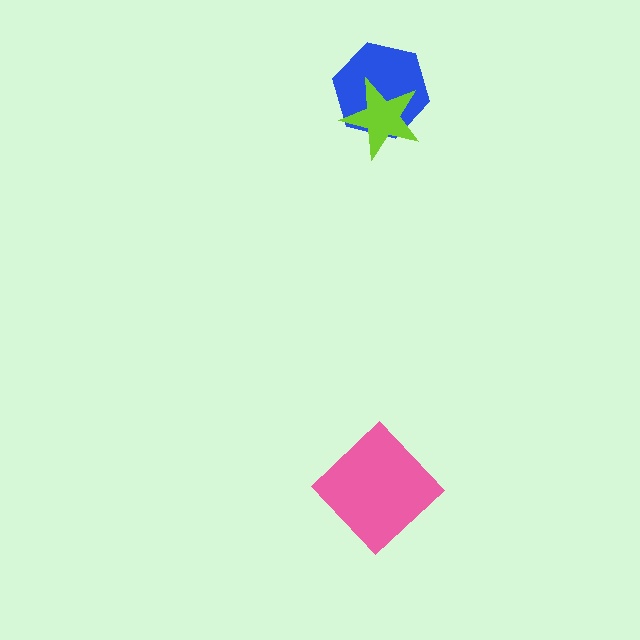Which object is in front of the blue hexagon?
The lime star is in front of the blue hexagon.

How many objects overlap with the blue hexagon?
1 object overlaps with the blue hexagon.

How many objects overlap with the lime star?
1 object overlaps with the lime star.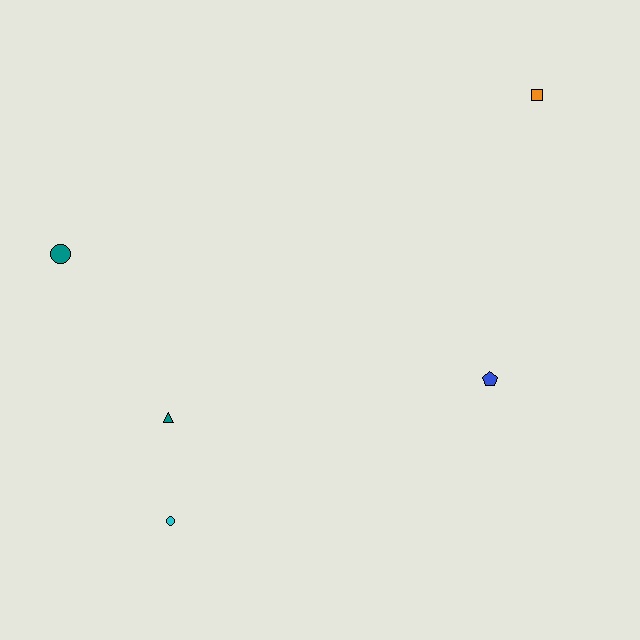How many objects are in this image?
There are 5 objects.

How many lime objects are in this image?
There are no lime objects.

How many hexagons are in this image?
There are no hexagons.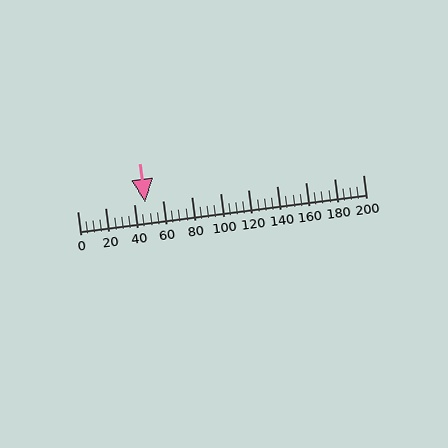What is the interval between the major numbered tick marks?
The major tick marks are spaced 20 units apart.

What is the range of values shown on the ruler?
The ruler shows values from 0 to 200.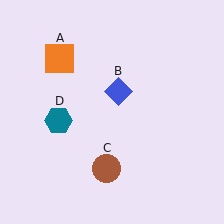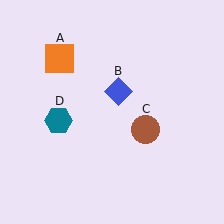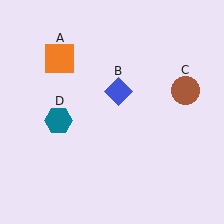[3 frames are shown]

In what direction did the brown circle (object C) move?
The brown circle (object C) moved up and to the right.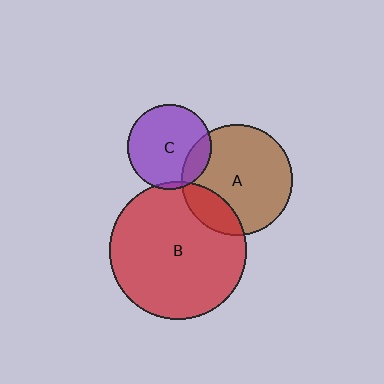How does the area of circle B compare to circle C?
Approximately 2.7 times.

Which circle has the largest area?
Circle B (red).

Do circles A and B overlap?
Yes.